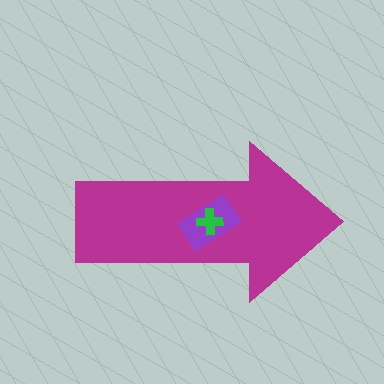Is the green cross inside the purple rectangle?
Yes.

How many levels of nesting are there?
3.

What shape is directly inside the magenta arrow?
The purple rectangle.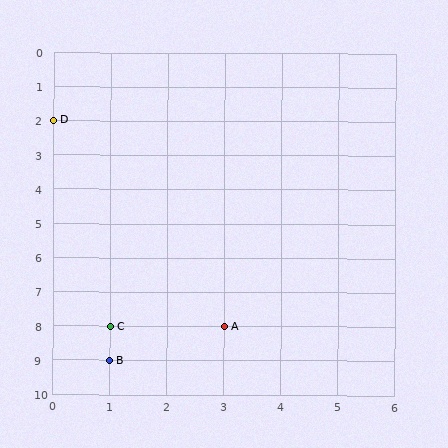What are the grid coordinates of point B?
Point B is at grid coordinates (1, 9).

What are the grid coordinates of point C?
Point C is at grid coordinates (1, 8).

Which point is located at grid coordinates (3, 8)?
Point A is at (3, 8).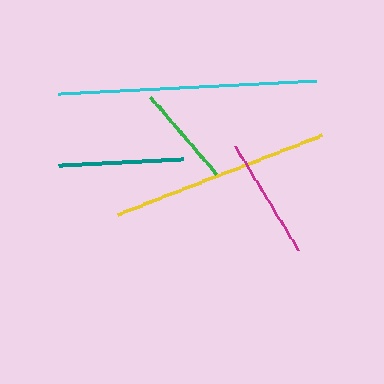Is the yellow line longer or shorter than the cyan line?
The cyan line is longer than the yellow line.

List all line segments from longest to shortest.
From longest to shortest: cyan, yellow, teal, magenta, green.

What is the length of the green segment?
The green segment is approximately 101 pixels long.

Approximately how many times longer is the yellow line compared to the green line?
The yellow line is approximately 2.2 times the length of the green line.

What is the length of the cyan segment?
The cyan segment is approximately 259 pixels long.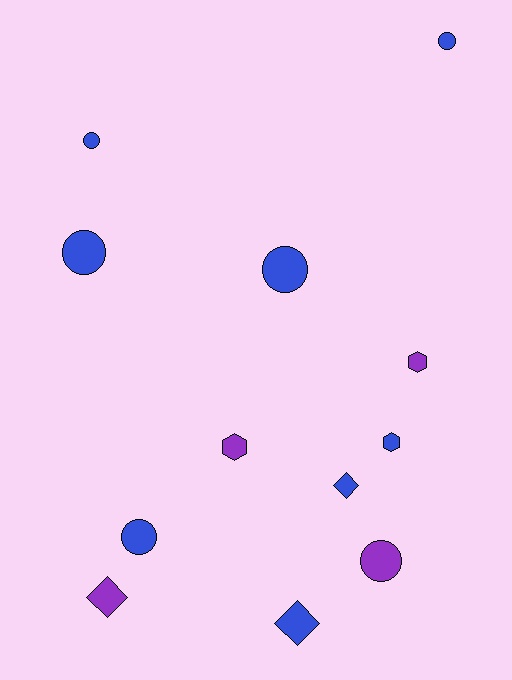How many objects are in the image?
There are 12 objects.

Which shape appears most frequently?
Circle, with 6 objects.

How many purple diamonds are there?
There is 1 purple diamond.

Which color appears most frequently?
Blue, with 8 objects.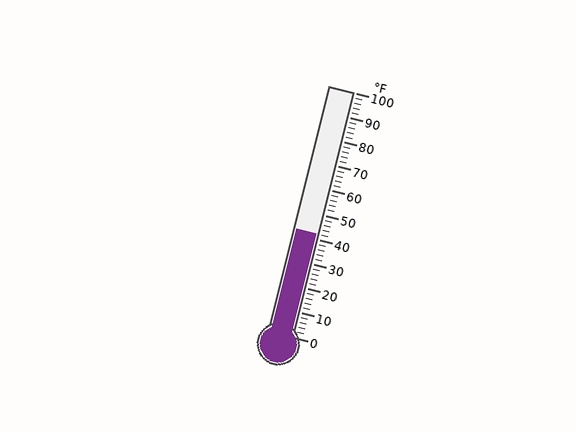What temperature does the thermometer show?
The thermometer shows approximately 42°F.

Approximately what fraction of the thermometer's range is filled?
The thermometer is filled to approximately 40% of its range.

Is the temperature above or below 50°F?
The temperature is below 50°F.